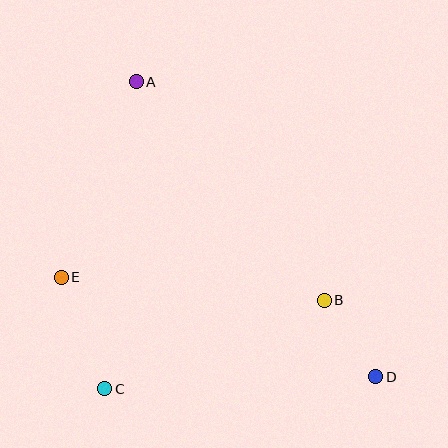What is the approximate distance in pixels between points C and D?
The distance between C and D is approximately 271 pixels.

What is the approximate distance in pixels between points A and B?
The distance between A and B is approximately 288 pixels.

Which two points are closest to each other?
Points B and D are closest to each other.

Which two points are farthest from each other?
Points A and D are farthest from each other.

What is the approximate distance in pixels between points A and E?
The distance between A and E is approximately 209 pixels.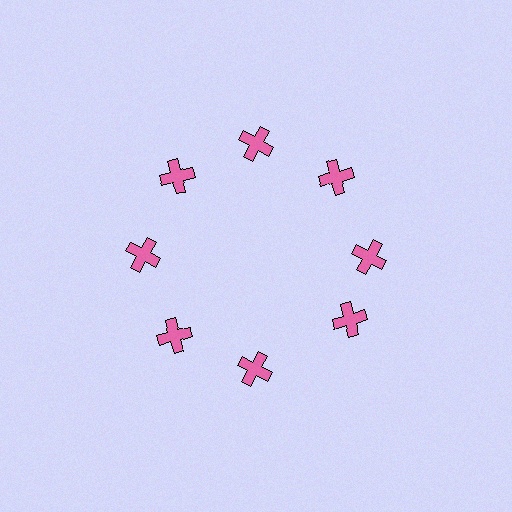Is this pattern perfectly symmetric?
No. The 8 pink crosses are arranged in a ring, but one element near the 4 o'clock position is rotated out of alignment along the ring, breaking the 8-fold rotational symmetry.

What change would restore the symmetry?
The symmetry would be restored by rotating it back into even spacing with its neighbors so that all 8 crosses sit at equal angles and equal distance from the center.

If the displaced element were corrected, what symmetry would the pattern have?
It would have 8-fold rotational symmetry — the pattern would map onto itself every 45 degrees.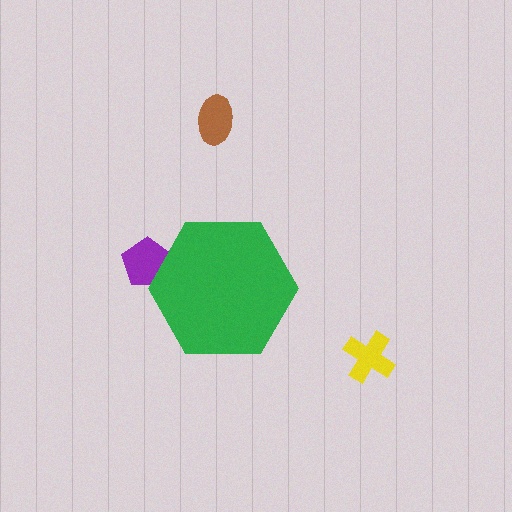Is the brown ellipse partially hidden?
No, the brown ellipse is fully visible.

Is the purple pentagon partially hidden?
Yes, the purple pentagon is partially hidden behind the green hexagon.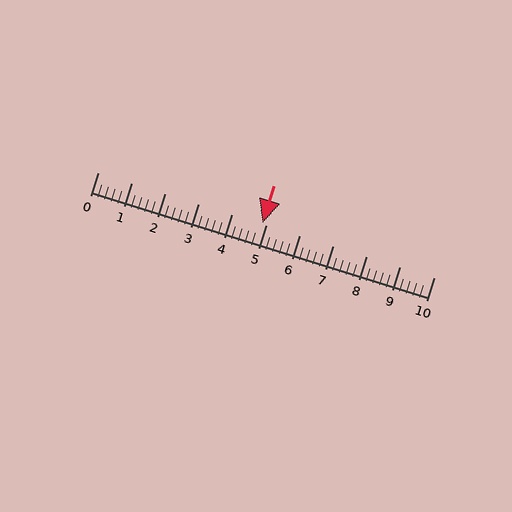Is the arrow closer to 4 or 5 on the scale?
The arrow is closer to 5.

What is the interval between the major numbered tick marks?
The major tick marks are spaced 1 units apart.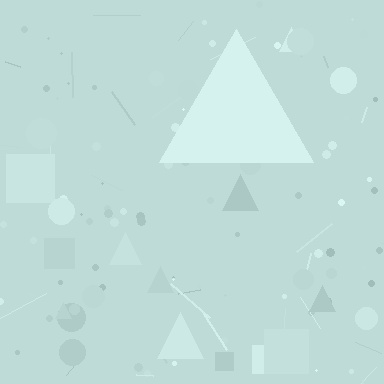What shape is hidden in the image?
A triangle is hidden in the image.